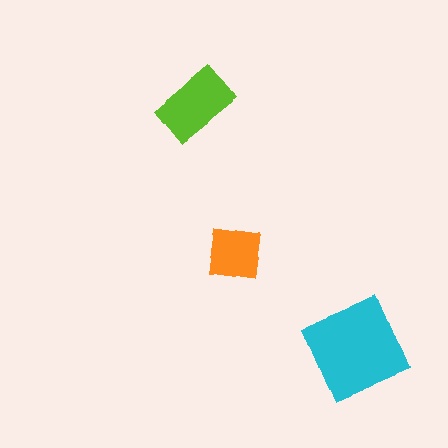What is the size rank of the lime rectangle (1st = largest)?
2nd.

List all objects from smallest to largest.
The orange square, the lime rectangle, the cyan square.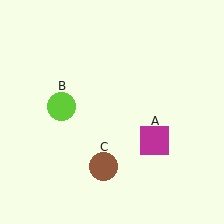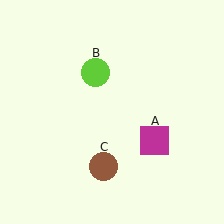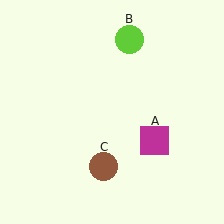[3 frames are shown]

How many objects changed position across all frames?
1 object changed position: lime circle (object B).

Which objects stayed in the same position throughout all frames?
Magenta square (object A) and brown circle (object C) remained stationary.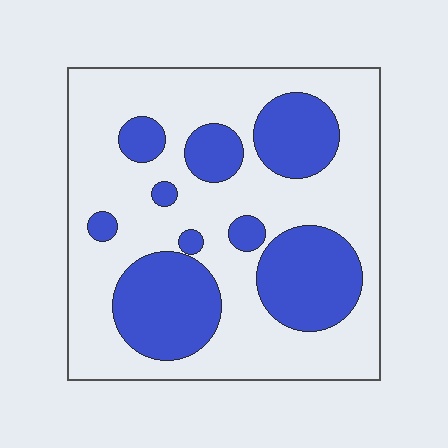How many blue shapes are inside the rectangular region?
9.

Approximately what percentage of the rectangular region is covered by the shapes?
Approximately 30%.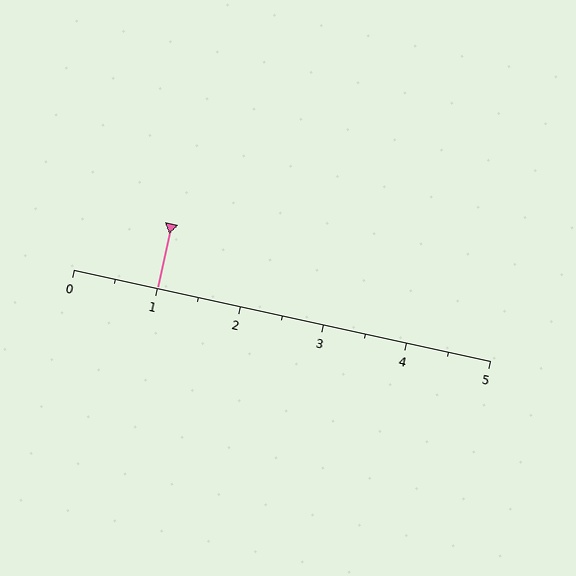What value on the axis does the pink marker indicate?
The marker indicates approximately 1.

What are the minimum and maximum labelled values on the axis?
The axis runs from 0 to 5.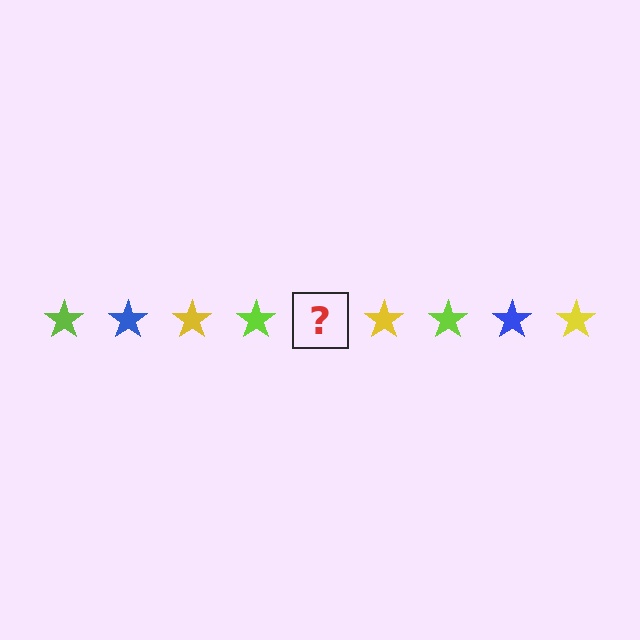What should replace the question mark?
The question mark should be replaced with a blue star.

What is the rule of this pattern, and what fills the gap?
The rule is that the pattern cycles through lime, blue, yellow stars. The gap should be filled with a blue star.